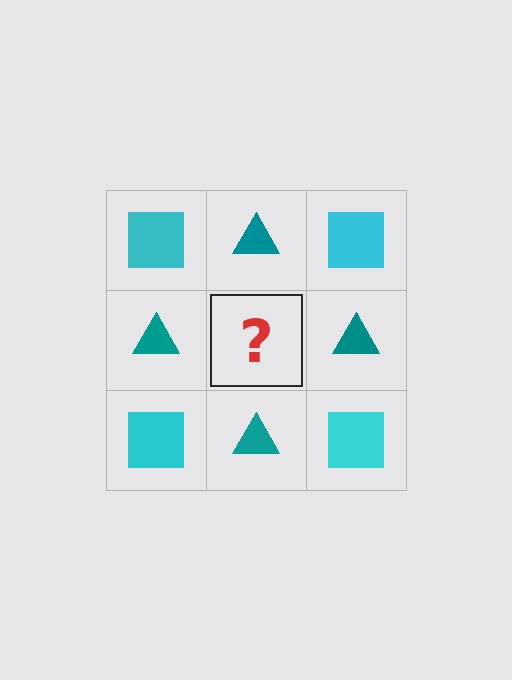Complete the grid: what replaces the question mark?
The question mark should be replaced with a cyan square.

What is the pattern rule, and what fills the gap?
The rule is that it alternates cyan square and teal triangle in a checkerboard pattern. The gap should be filled with a cyan square.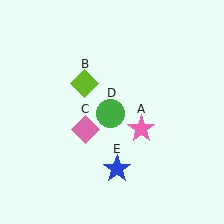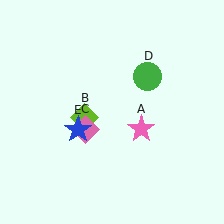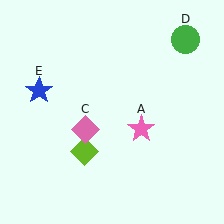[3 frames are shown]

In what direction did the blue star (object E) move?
The blue star (object E) moved up and to the left.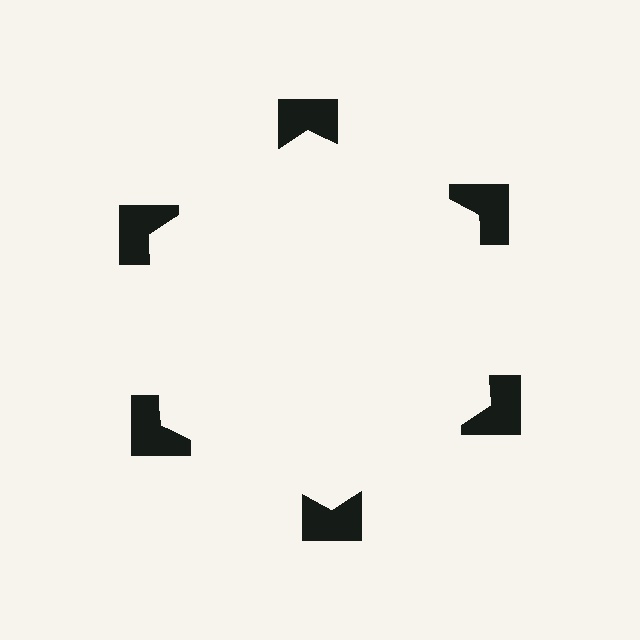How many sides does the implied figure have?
6 sides.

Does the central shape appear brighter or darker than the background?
It typically appears slightly brighter than the background, even though no actual brightness change is drawn.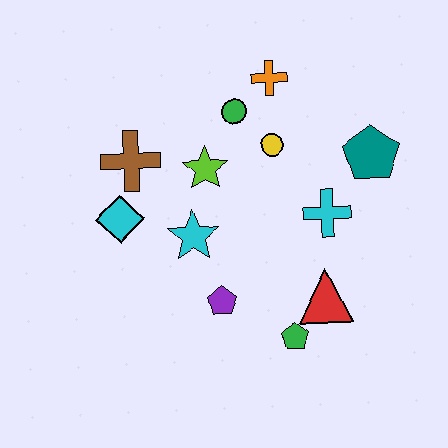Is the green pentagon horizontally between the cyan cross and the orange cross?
Yes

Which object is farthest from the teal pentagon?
The cyan diamond is farthest from the teal pentagon.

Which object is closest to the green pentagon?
The red triangle is closest to the green pentagon.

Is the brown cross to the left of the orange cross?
Yes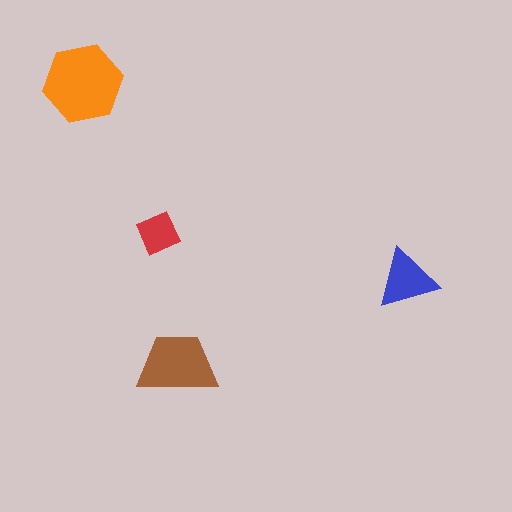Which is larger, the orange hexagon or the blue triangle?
The orange hexagon.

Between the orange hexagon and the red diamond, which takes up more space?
The orange hexagon.